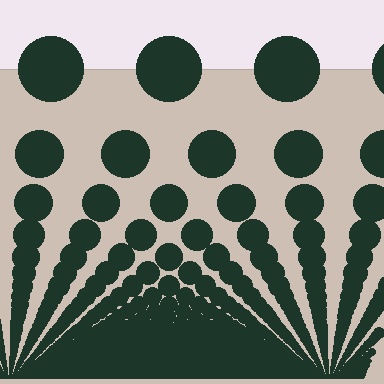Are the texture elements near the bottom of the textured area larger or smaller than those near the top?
Smaller. The gradient is inverted — elements near the bottom are smaller and denser.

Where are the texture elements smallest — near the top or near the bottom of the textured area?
Near the bottom.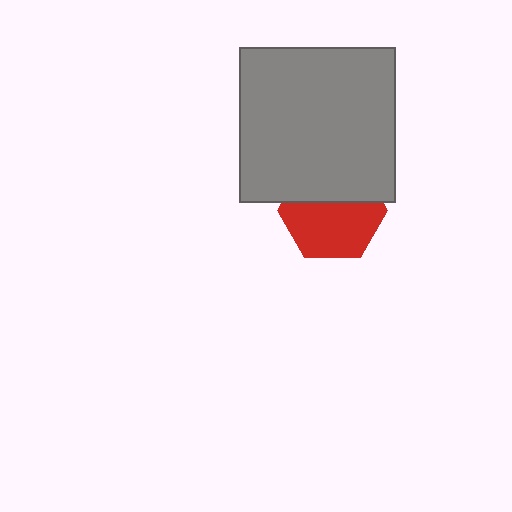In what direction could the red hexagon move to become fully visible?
The red hexagon could move down. That would shift it out from behind the gray square entirely.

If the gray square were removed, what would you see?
You would see the complete red hexagon.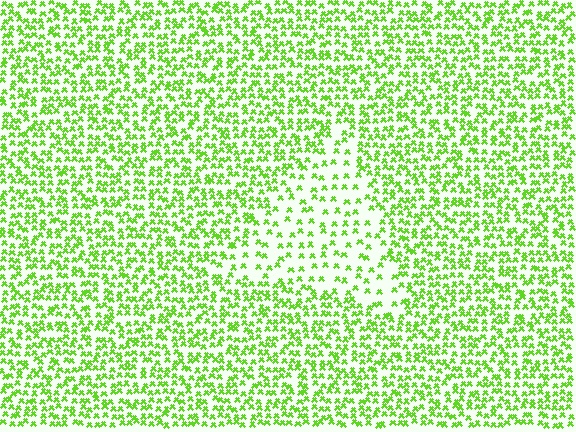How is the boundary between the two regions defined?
The boundary is defined by a change in element density (approximately 2.1x ratio). All elements are the same color, size, and shape.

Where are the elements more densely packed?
The elements are more densely packed outside the triangle boundary.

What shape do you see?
I see a triangle.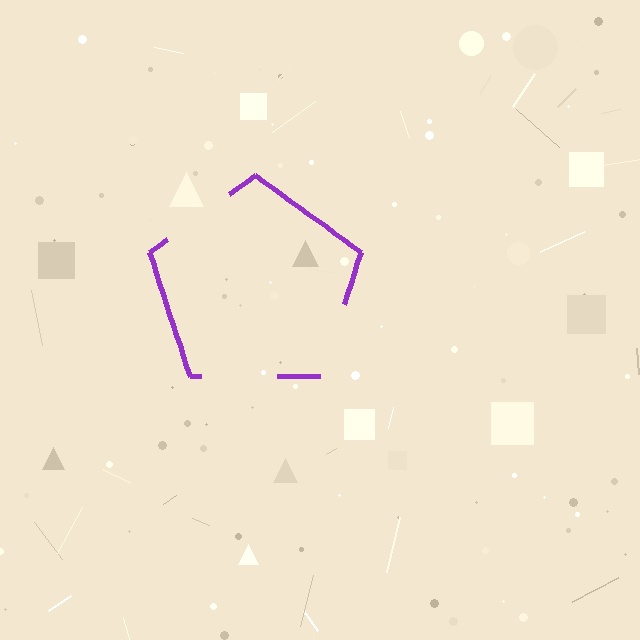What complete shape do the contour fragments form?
The contour fragments form a pentagon.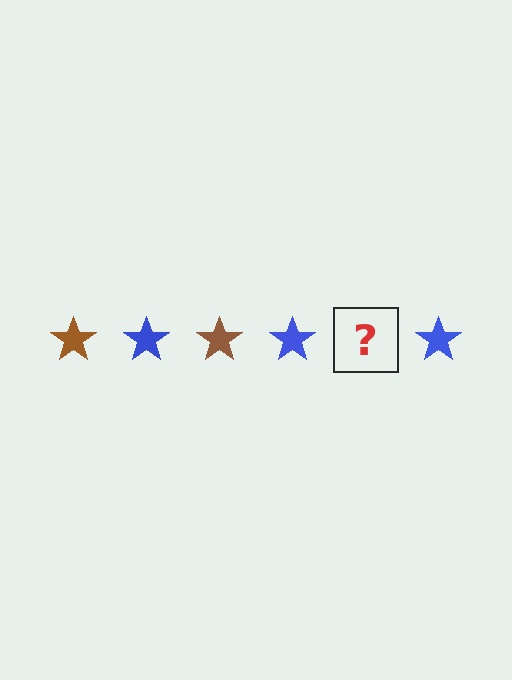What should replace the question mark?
The question mark should be replaced with a brown star.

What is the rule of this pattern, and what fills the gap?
The rule is that the pattern cycles through brown, blue stars. The gap should be filled with a brown star.